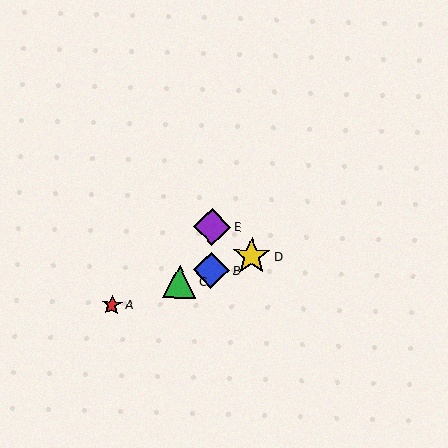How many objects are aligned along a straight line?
4 objects (A, B, C, D) are aligned along a straight line.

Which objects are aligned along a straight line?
Objects A, B, C, D are aligned along a straight line.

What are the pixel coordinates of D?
Object D is at (252, 256).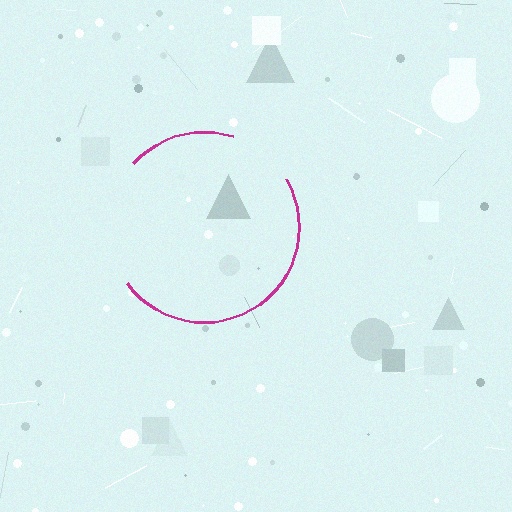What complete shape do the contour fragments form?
The contour fragments form a circle.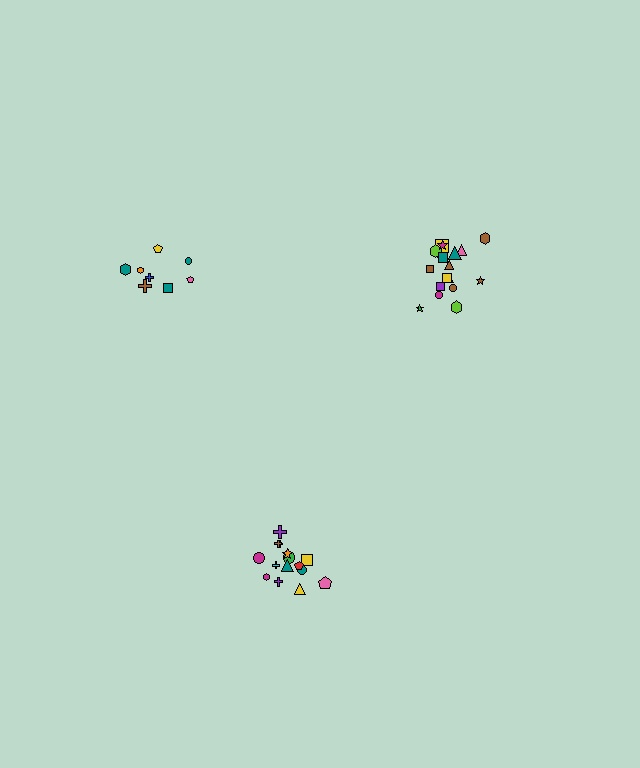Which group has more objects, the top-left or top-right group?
The top-right group.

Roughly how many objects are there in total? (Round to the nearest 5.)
Roughly 40 objects in total.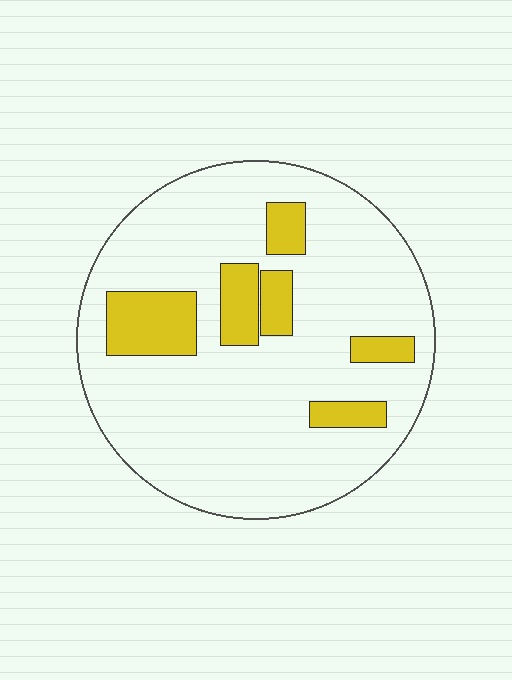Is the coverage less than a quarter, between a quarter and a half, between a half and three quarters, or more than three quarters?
Less than a quarter.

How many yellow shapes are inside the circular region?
6.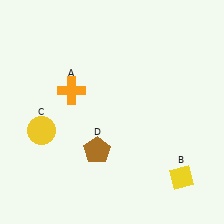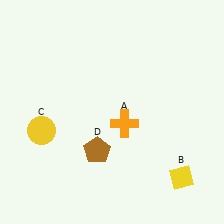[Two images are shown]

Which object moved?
The orange cross (A) moved right.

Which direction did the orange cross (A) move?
The orange cross (A) moved right.